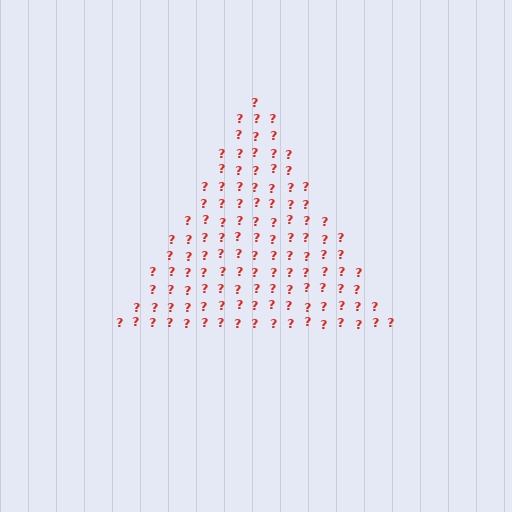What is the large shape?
The large shape is a triangle.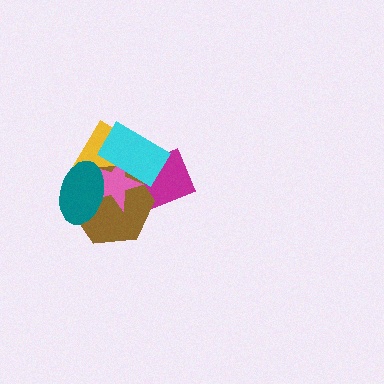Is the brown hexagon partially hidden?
Yes, it is partially covered by another shape.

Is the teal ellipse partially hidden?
No, no other shape covers it.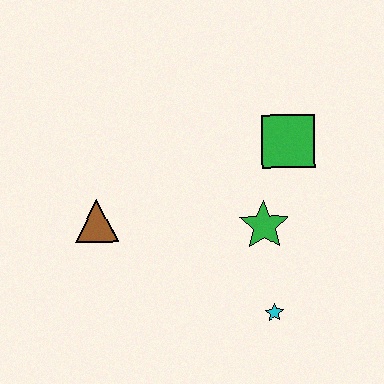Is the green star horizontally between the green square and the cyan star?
No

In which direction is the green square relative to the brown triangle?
The green square is to the right of the brown triangle.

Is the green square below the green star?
No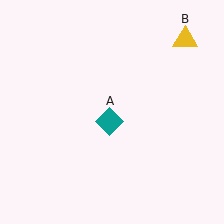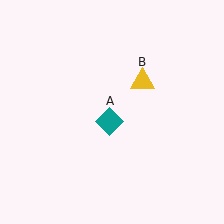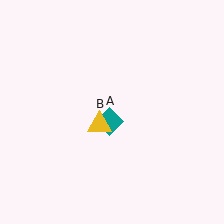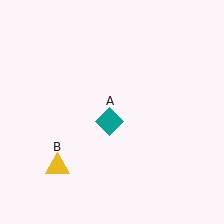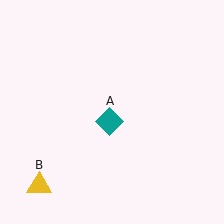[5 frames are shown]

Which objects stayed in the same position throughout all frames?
Teal diamond (object A) remained stationary.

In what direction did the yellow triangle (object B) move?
The yellow triangle (object B) moved down and to the left.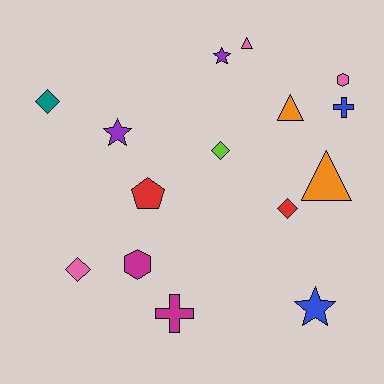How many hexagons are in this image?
There are 2 hexagons.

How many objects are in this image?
There are 15 objects.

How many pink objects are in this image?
There are 3 pink objects.